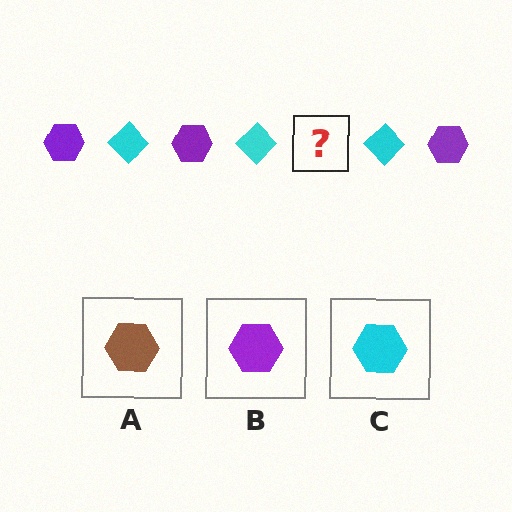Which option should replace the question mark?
Option B.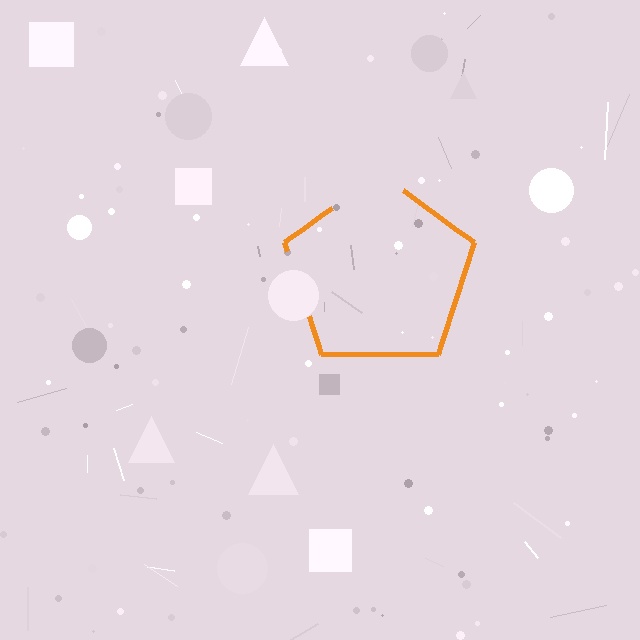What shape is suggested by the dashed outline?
The dashed outline suggests a pentagon.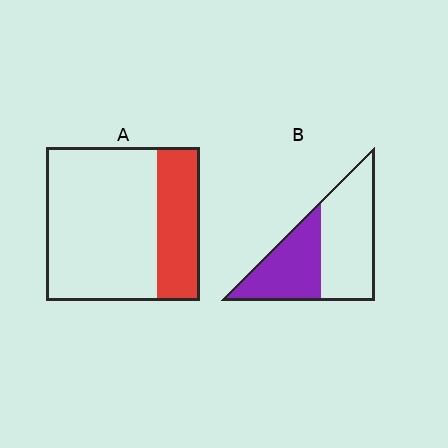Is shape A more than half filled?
No.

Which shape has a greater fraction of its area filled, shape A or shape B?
Shape B.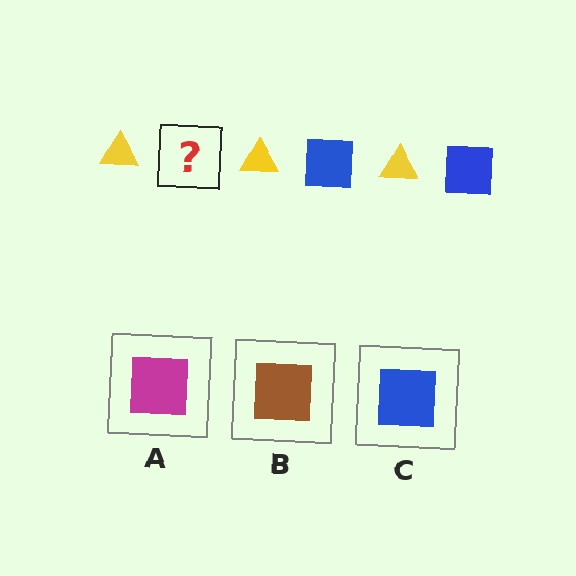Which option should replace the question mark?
Option C.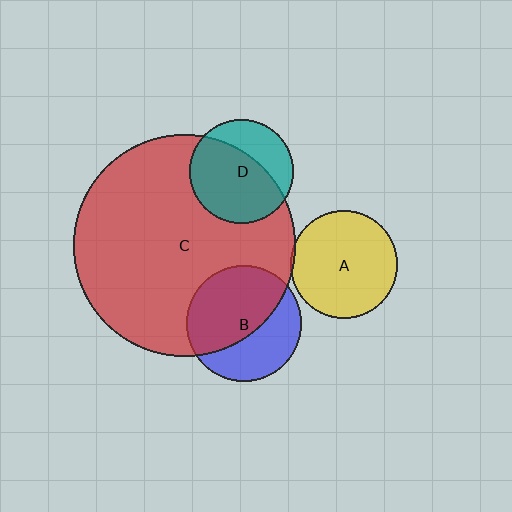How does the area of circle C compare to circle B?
Approximately 3.7 times.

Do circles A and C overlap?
Yes.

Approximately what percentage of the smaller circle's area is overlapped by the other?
Approximately 5%.